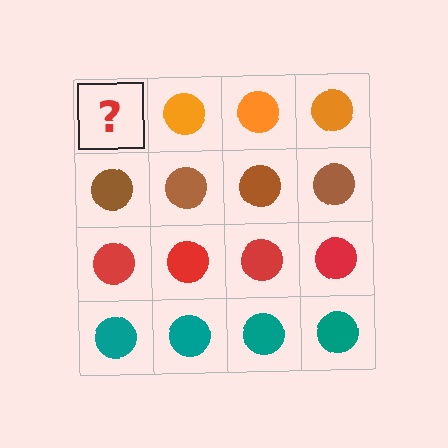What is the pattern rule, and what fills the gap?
The rule is that each row has a consistent color. The gap should be filled with an orange circle.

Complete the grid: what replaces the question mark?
The question mark should be replaced with an orange circle.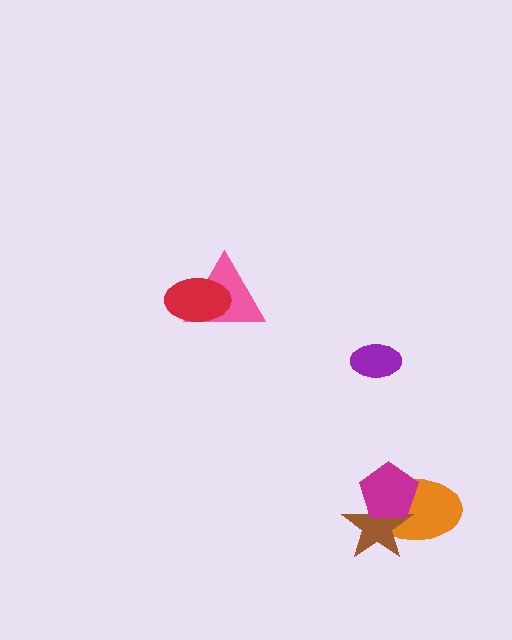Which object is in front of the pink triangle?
The red ellipse is in front of the pink triangle.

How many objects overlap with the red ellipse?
1 object overlaps with the red ellipse.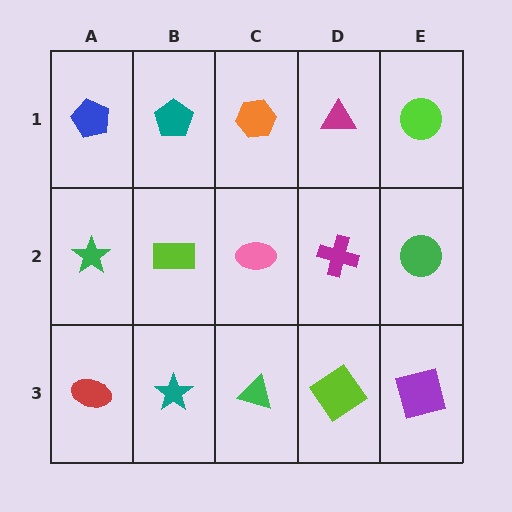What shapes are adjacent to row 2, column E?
A lime circle (row 1, column E), a purple square (row 3, column E), a magenta cross (row 2, column D).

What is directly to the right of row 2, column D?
A green circle.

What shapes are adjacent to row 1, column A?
A green star (row 2, column A), a teal pentagon (row 1, column B).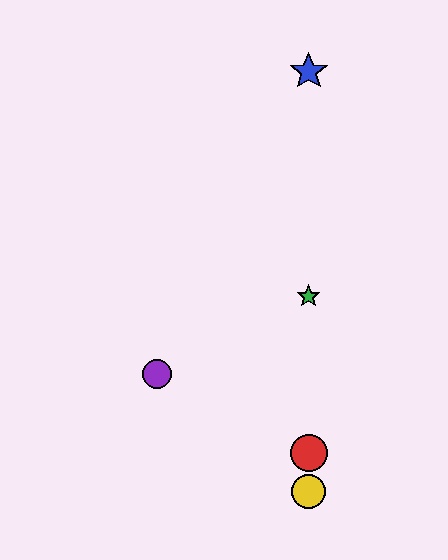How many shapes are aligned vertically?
4 shapes (the red circle, the blue star, the green star, the yellow circle) are aligned vertically.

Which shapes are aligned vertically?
The red circle, the blue star, the green star, the yellow circle are aligned vertically.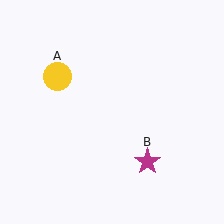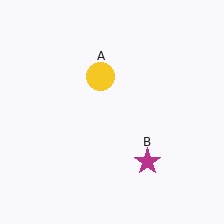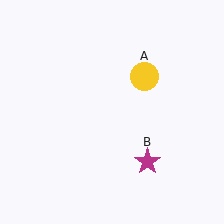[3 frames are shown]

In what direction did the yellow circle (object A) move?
The yellow circle (object A) moved right.